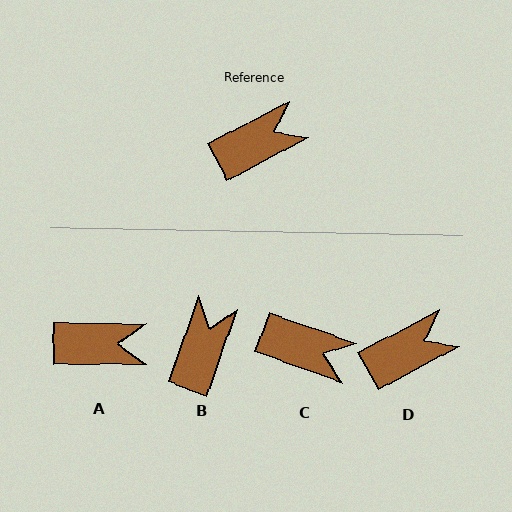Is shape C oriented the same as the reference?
No, it is off by about 47 degrees.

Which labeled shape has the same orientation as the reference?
D.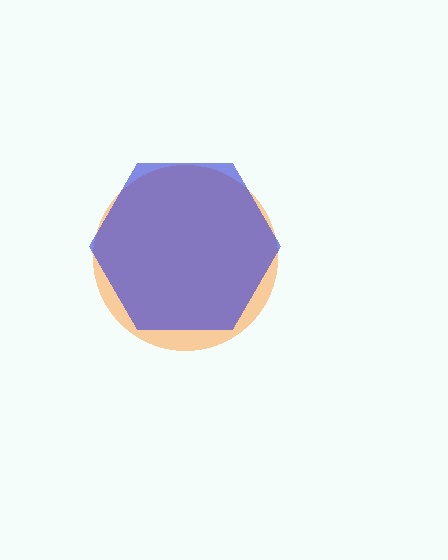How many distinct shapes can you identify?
There are 2 distinct shapes: an orange circle, a blue hexagon.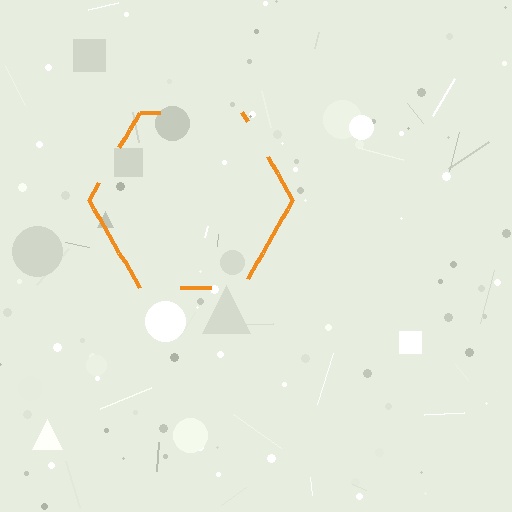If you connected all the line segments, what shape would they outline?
They would outline a hexagon.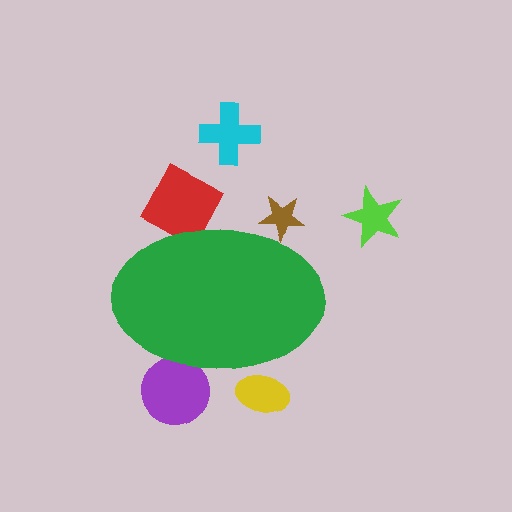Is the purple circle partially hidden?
Yes, the purple circle is partially hidden behind the green ellipse.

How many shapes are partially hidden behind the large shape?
4 shapes are partially hidden.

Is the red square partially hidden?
Yes, the red square is partially hidden behind the green ellipse.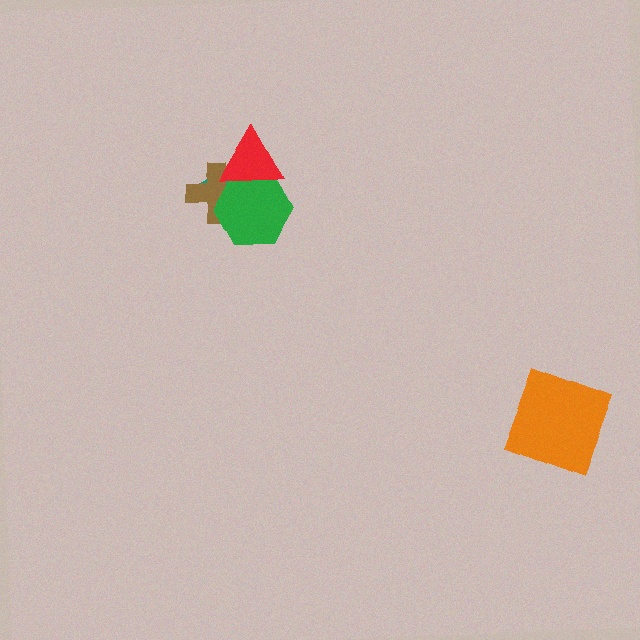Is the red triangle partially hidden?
No, no other shape covers it.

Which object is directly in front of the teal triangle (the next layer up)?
The brown cross is directly in front of the teal triangle.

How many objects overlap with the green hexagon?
3 objects overlap with the green hexagon.